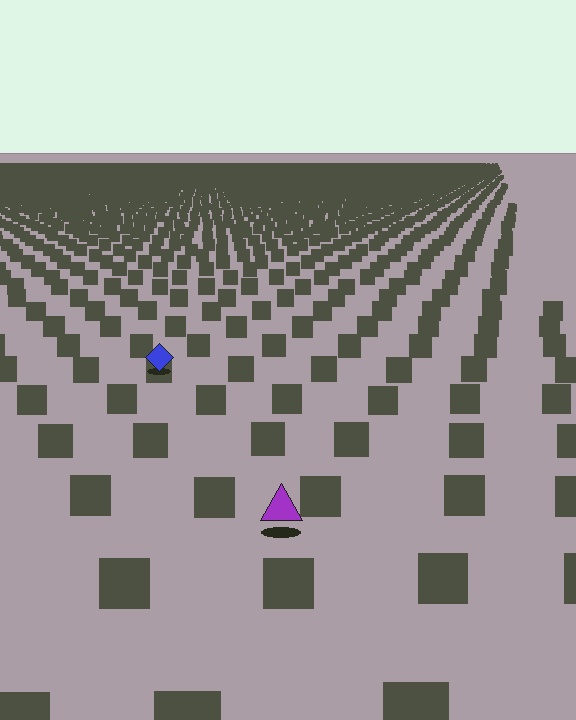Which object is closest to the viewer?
The purple triangle is closest. The texture marks near it are larger and more spread out.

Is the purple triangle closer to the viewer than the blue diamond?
Yes. The purple triangle is closer — you can tell from the texture gradient: the ground texture is coarser near it.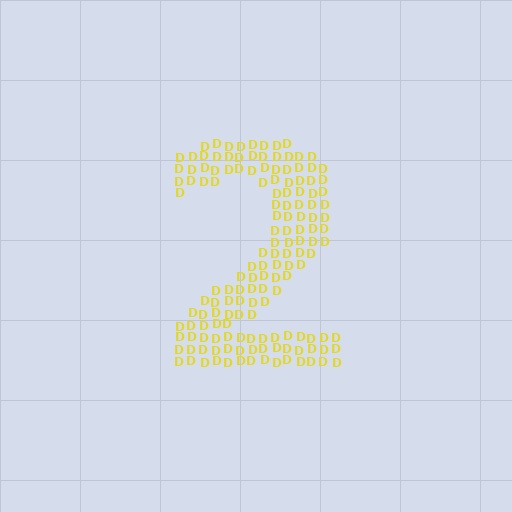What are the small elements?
The small elements are letter D's.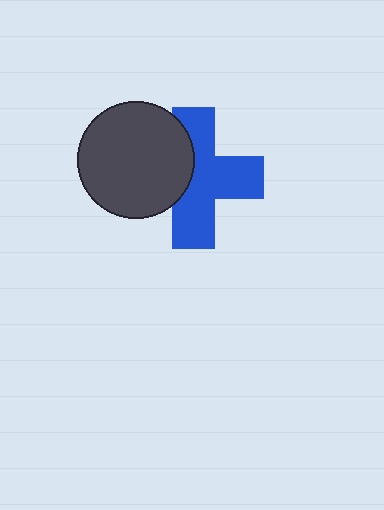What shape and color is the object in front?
The object in front is a dark gray circle.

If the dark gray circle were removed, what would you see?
You would see the complete blue cross.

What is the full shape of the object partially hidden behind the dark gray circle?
The partially hidden object is a blue cross.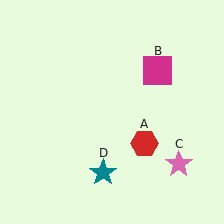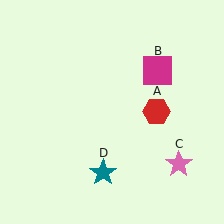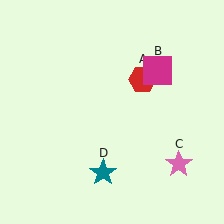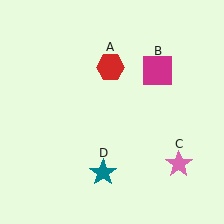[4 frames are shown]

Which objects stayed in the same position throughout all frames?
Magenta square (object B) and pink star (object C) and teal star (object D) remained stationary.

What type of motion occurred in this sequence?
The red hexagon (object A) rotated counterclockwise around the center of the scene.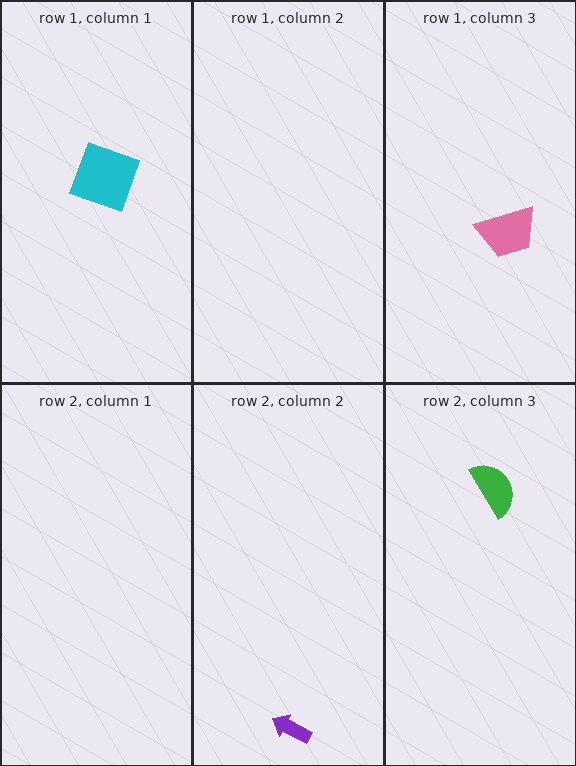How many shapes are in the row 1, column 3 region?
1.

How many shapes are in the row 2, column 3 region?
1.